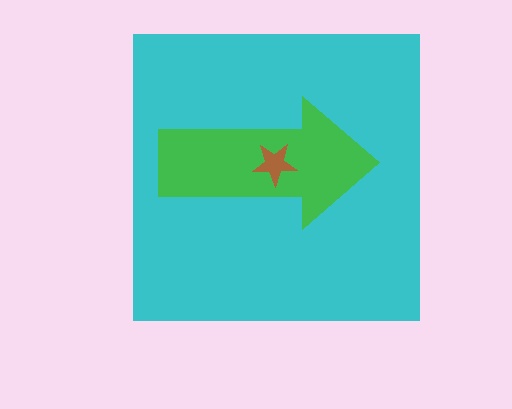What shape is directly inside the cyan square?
The green arrow.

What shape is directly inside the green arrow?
The brown star.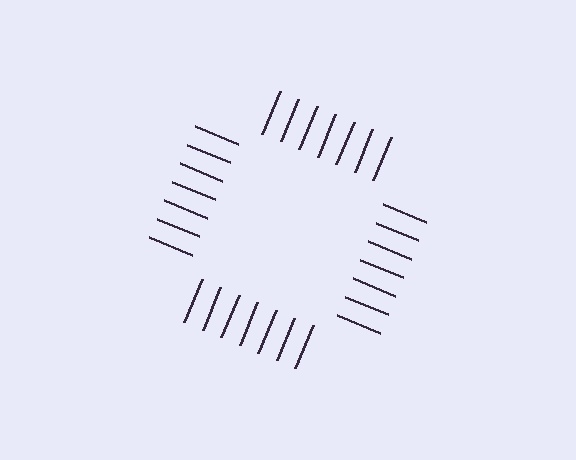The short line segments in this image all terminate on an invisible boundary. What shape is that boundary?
An illusory square — the line segments terminate on its edges but no continuous stroke is drawn.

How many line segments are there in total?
28 — 7 along each of the 4 edges.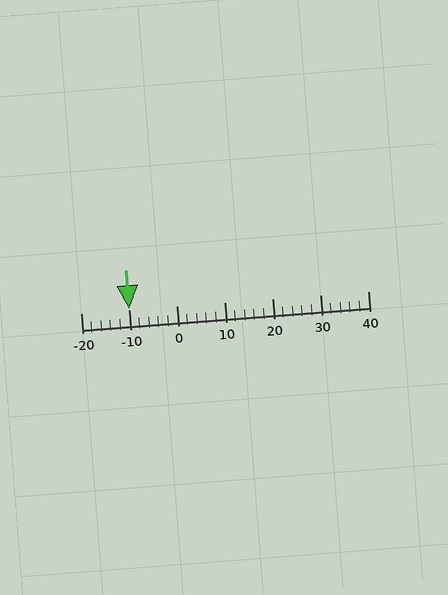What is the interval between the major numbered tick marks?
The major tick marks are spaced 10 units apart.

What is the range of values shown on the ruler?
The ruler shows values from -20 to 40.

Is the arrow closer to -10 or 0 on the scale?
The arrow is closer to -10.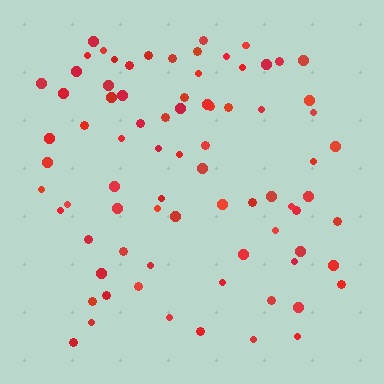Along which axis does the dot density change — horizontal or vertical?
Vertical.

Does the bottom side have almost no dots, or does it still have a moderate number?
Still a moderate number, just noticeably fewer than the top.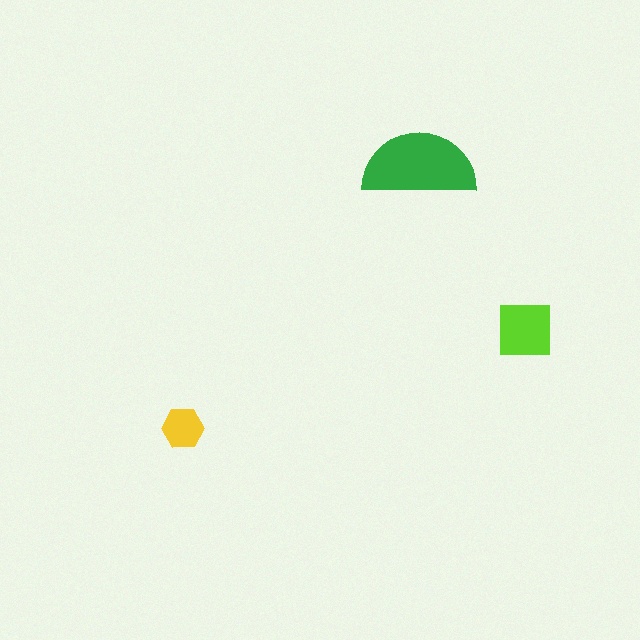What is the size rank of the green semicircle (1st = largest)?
1st.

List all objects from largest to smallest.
The green semicircle, the lime square, the yellow hexagon.